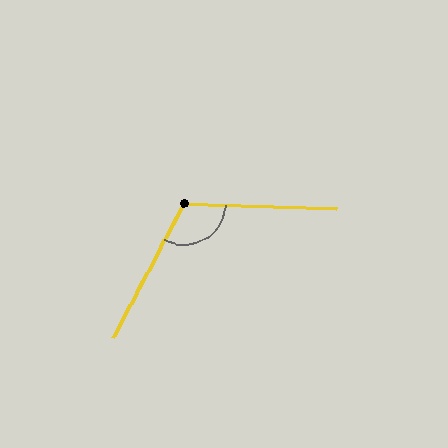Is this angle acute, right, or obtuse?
It is obtuse.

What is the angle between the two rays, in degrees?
Approximately 116 degrees.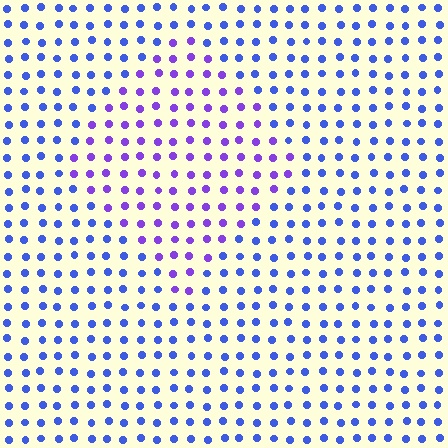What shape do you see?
I see a diamond.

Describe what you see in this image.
The image is filled with small blue elements in a uniform arrangement. A diamond-shaped region is visible where the elements are tinted to a slightly different hue, forming a subtle color boundary.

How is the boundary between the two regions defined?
The boundary is defined purely by a slight shift in hue (about 37 degrees). Spacing, size, and orientation are identical on both sides.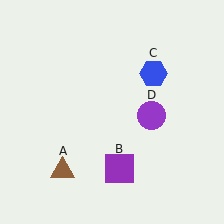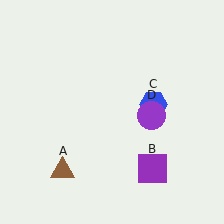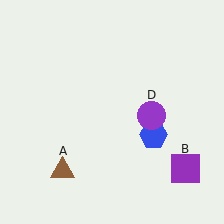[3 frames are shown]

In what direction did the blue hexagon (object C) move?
The blue hexagon (object C) moved down.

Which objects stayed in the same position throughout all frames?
Brown triangle (object A) and purple circle (object D) remained stationary.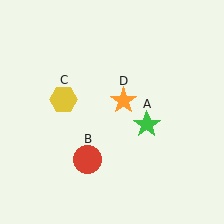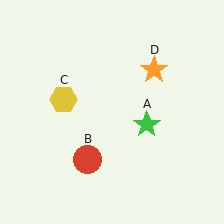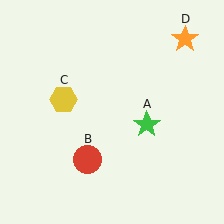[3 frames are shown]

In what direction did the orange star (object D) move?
The orange star (object D) moved up and to the right.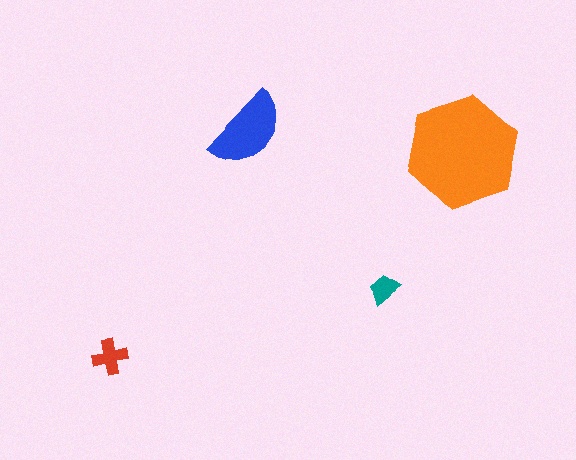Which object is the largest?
The orange hexagon.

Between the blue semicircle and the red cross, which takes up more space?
The blue semicircle.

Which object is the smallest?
The teal trapezoid.